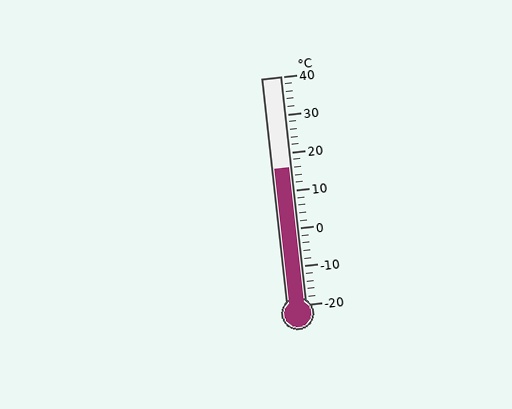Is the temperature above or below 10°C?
The temperature is above 10°C.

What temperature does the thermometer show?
The thermometer shows approximately 16°C.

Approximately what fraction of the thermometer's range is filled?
The thermometer is filled to approximately 60% of its range.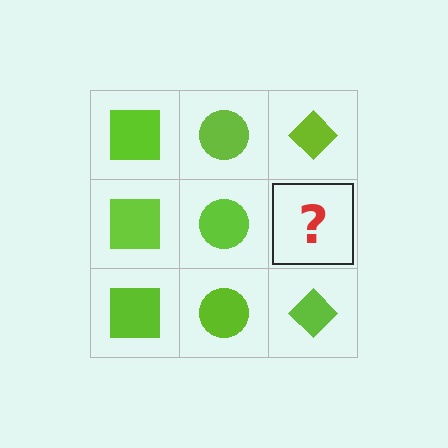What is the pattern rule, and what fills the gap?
The rule is that each column has a consistent shape. The gap should be filled with a lime diamond.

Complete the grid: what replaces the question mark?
The question mark should be replaced with a lime diamond.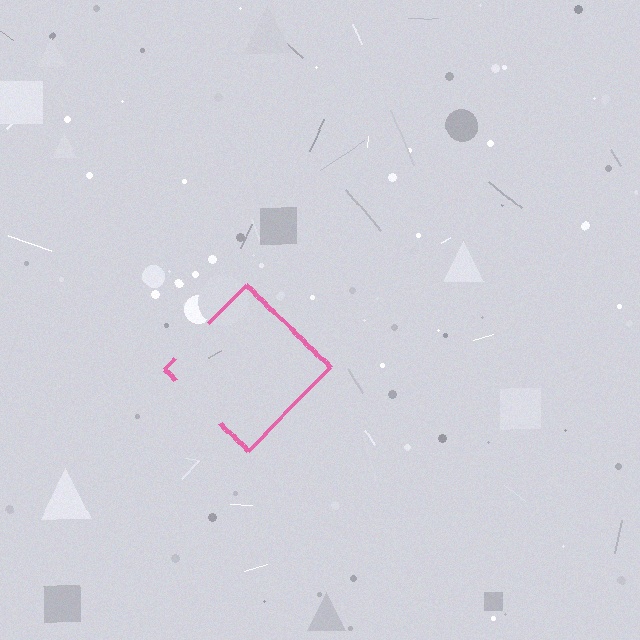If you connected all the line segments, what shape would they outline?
They would outline a diamond.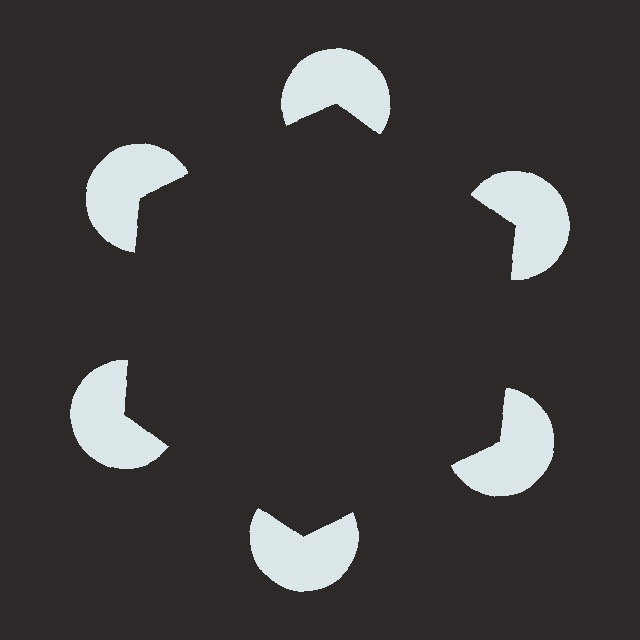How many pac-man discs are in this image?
There are 6 — one at each vertex of the illusory hexagon.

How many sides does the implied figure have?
6 sides.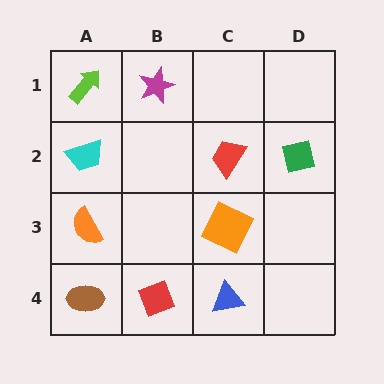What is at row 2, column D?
A green square.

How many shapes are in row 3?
2 shapes.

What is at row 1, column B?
A magenta star.